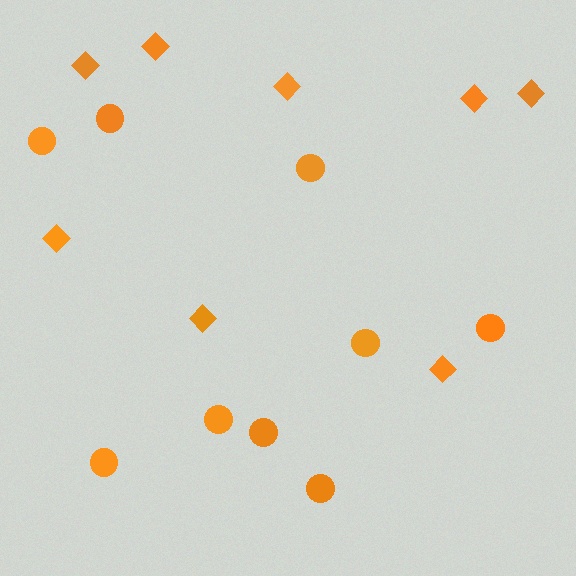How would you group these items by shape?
There are 2 groups: one group of circles (9) and one group of diamonds (8).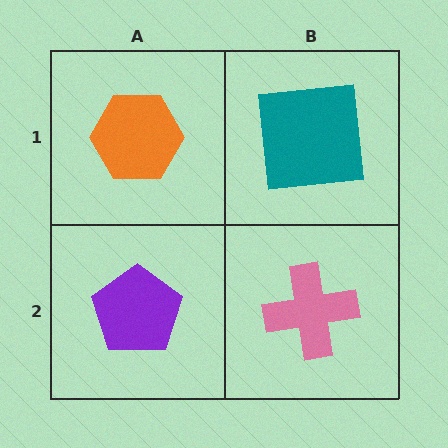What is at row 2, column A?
A purple pentagon.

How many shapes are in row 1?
2 shapes.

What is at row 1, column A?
An orange hexagon.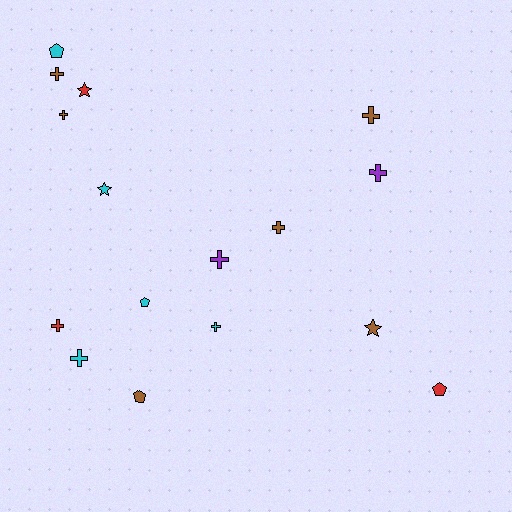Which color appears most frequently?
Brown, with 6 objects.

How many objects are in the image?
There are 16 objects.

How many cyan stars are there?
There is 1 cyan star.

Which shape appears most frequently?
Cross, with 9 objects.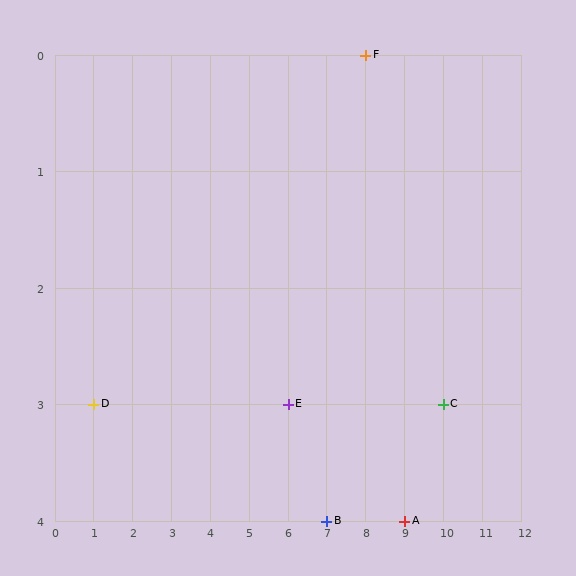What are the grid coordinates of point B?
Point B is at grid coordinates (7, 4).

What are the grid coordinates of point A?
Point A is at grid coordinates (9, 4).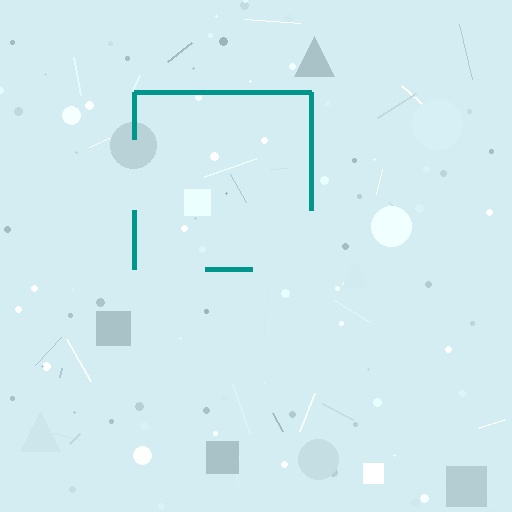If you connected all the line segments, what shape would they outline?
They would outline a square.